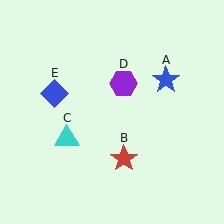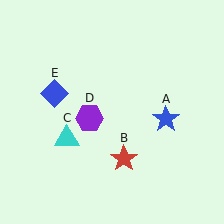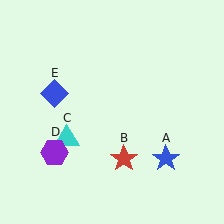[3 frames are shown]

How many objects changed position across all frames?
2 objects changed position: blue star (object A), purple hexagon (object D).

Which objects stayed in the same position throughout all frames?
Red star (object B) and cyan triangle (object C) and blue diamond (object E) remained stationary.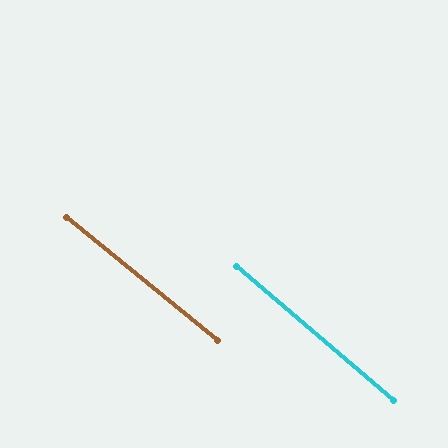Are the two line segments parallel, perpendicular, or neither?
Parallel — their directions differ by only 1.2°.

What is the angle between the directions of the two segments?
Approximately 1 degree.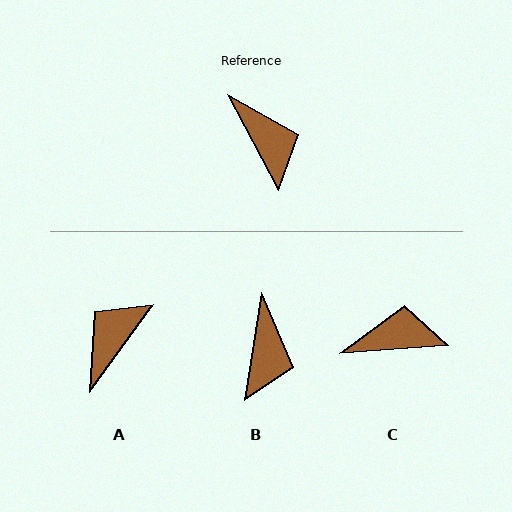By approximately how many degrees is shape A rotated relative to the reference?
Approximately 116 degrees counter-clockwise.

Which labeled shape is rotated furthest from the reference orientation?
A, about 116 degrees away.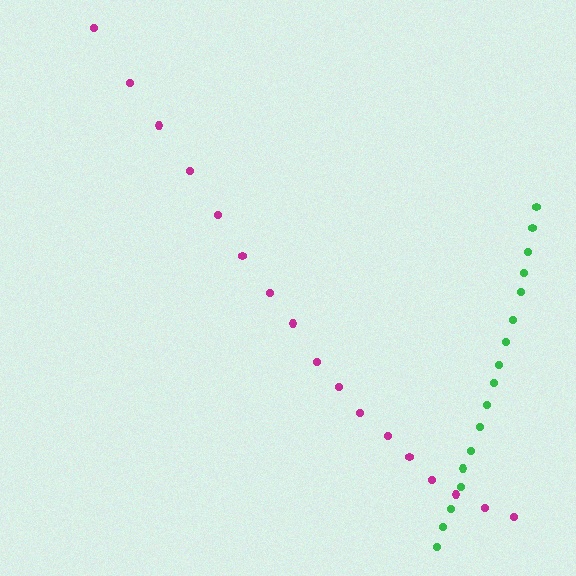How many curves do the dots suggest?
There are 2 distinct paths.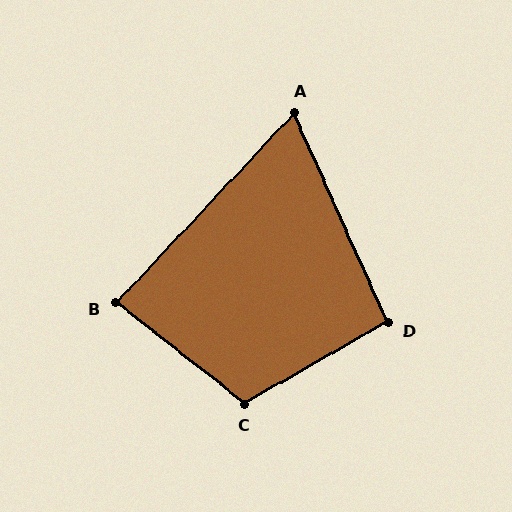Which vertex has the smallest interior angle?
A, at approximately 68 degrees.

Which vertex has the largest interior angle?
C, at approximately 112 degrees.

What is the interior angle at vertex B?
Approximately 85 degrees (acute).